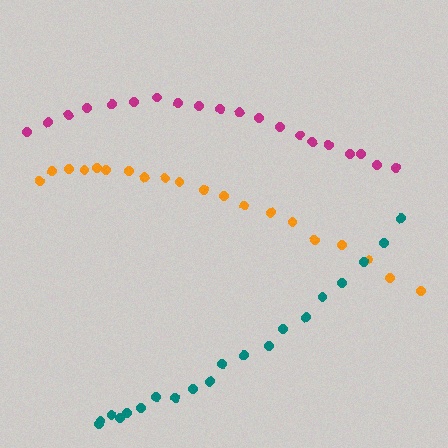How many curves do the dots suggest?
There are 3 distinct paths.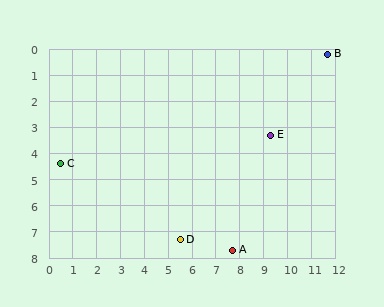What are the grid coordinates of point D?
Point D is at approximately (5.5, 7.3).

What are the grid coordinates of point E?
Point E is at approximately (9.3, 3.3).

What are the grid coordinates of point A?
Point A is at approximately (7.7, 7.7).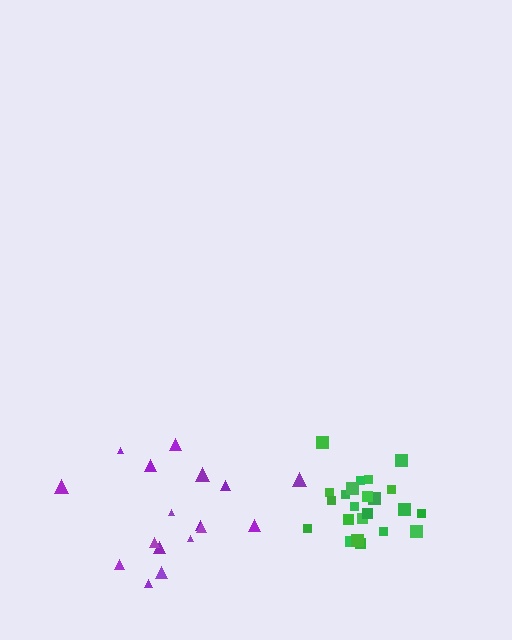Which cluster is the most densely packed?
Green.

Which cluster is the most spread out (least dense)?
Purple.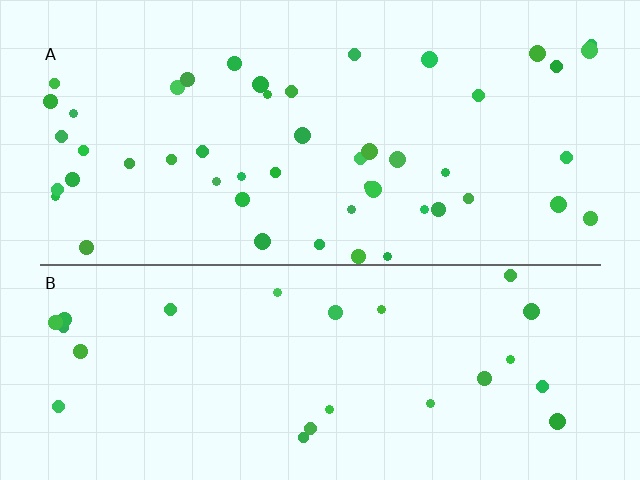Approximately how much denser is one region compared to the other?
Approximately 1.9× — region A over region B.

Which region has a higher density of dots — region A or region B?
A (the top).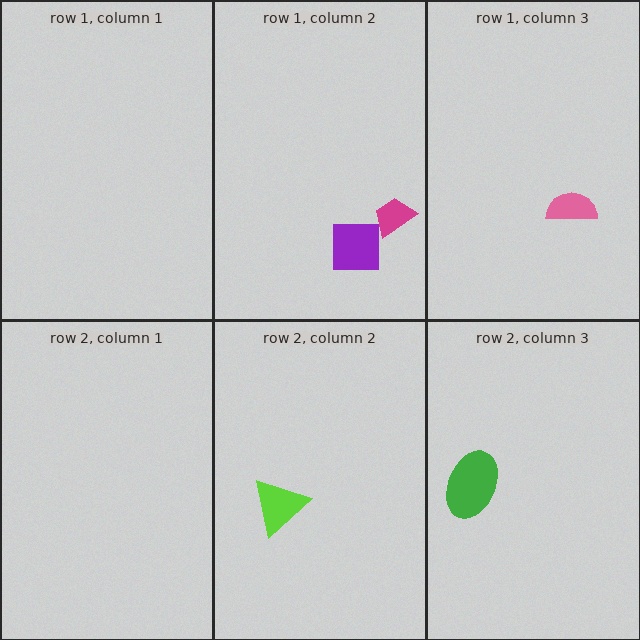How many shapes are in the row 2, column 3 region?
1.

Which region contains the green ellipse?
The row 2, column 3 region.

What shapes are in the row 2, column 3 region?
The green ellipse.